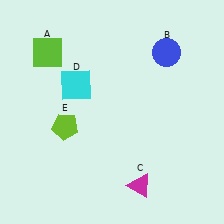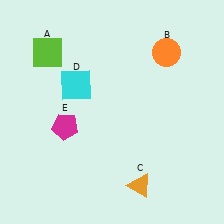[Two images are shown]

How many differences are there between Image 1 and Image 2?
There are 3 differences between the two images.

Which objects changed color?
B changed from blue to orange. C changed from magenta to orange. E changed from lime to magenta.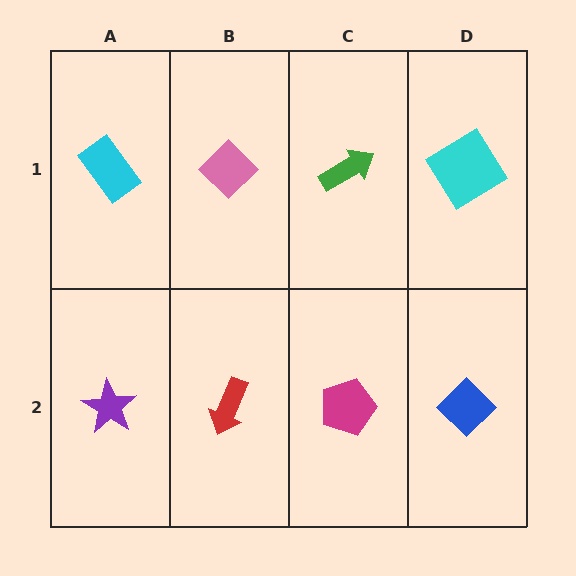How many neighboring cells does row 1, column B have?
3.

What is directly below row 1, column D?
A blue diamond.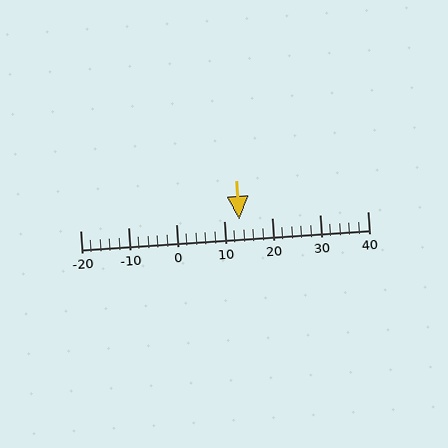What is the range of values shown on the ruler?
The ruler shows values from -20 to 40.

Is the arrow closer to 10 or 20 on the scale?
The arrow is closer to 10.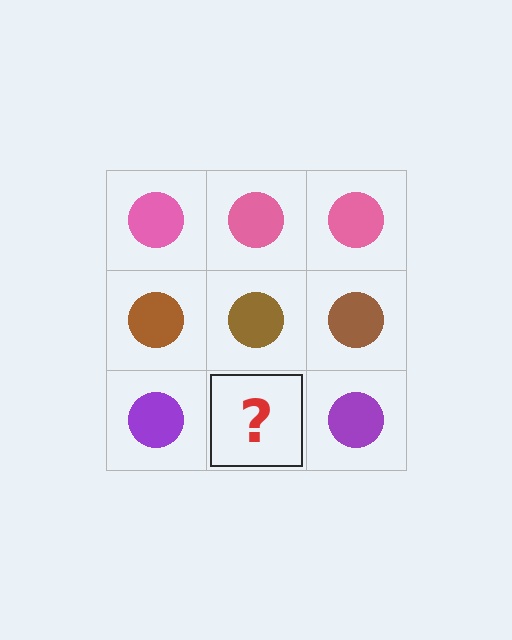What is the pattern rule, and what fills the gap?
The rule is that each row has a consistent color. The gap should be filled with a purple circle.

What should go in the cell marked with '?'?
The missing cell should contain a purple circle.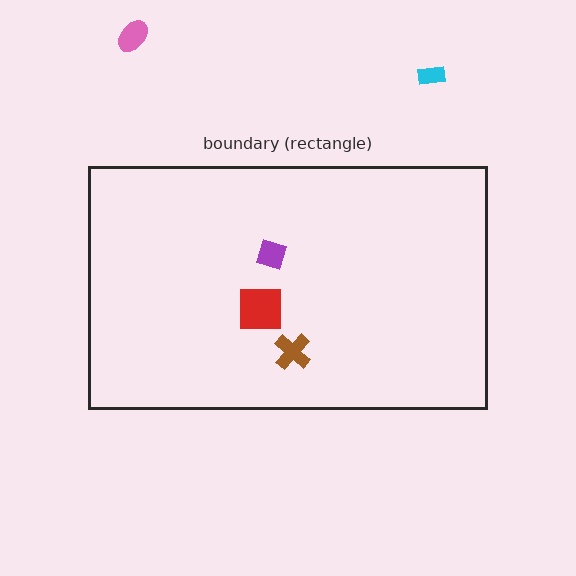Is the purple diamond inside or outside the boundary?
Inside.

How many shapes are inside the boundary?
3 inside, 2 outside.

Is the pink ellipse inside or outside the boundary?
Outside.